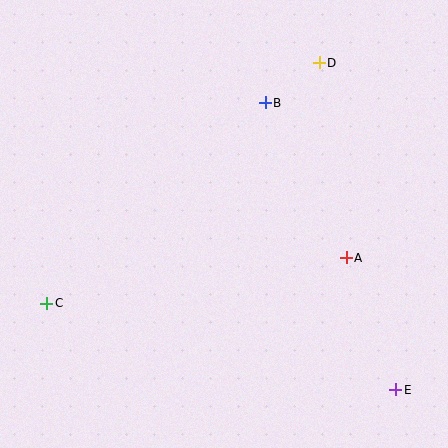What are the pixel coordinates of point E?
Point E is at (396, 390).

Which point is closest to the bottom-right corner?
Point E is closest to the bottom-right corner.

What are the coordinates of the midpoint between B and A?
The midpoint between B and A is at (306, 180).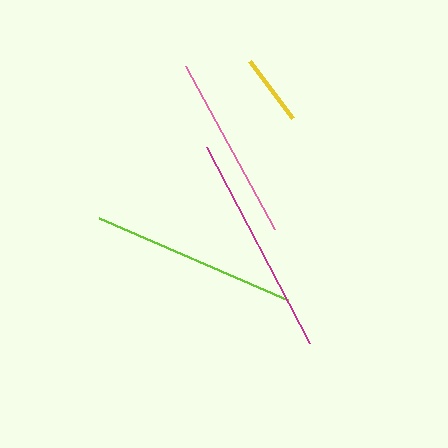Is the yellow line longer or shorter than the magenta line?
The magenta line is longer than the yellow line.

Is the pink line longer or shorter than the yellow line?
The pink line is longer than the yellow line.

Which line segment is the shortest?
The yellow line is the shortest at approximately 71 pixels.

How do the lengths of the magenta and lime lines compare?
The magenta and lime lines are approximately the same length.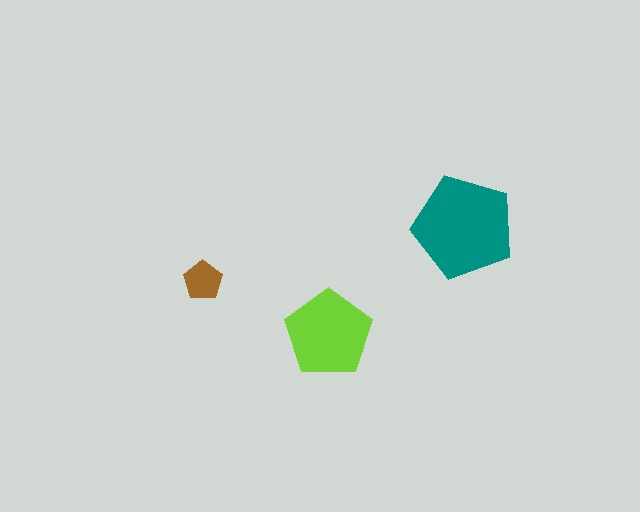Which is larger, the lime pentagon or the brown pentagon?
The lime one.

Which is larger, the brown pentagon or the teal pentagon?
The teal one.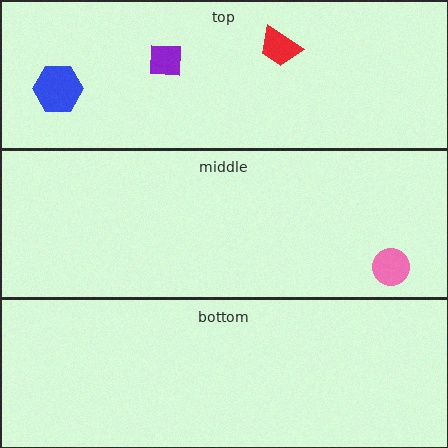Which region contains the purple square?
The top region.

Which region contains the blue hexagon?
The top region.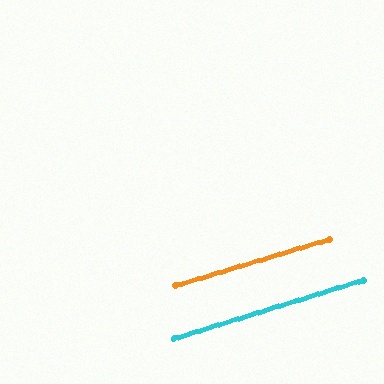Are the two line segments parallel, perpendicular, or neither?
Parallel — their directions differ by only 0.3°.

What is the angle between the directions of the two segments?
Approximately 0 degrees.